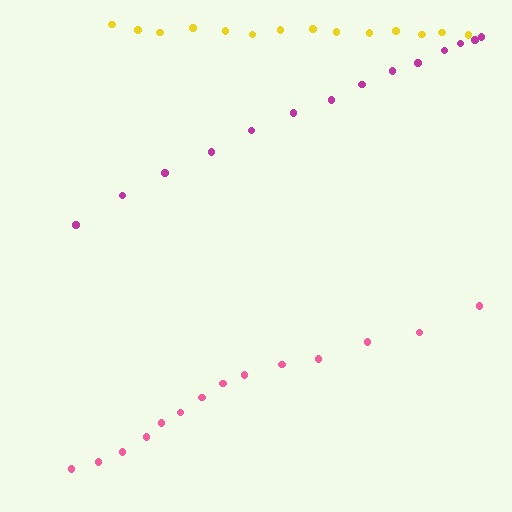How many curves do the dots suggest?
There are 3 distinct paths.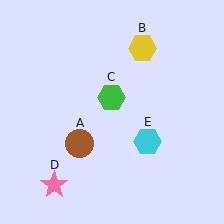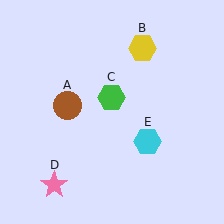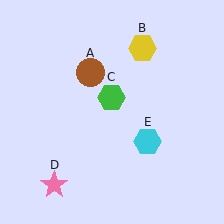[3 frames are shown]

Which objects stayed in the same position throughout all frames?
Yellow hexagon (object B) and green hexagon (object C) and pink star (object D) and cyan hexagon (object E) remained stationary.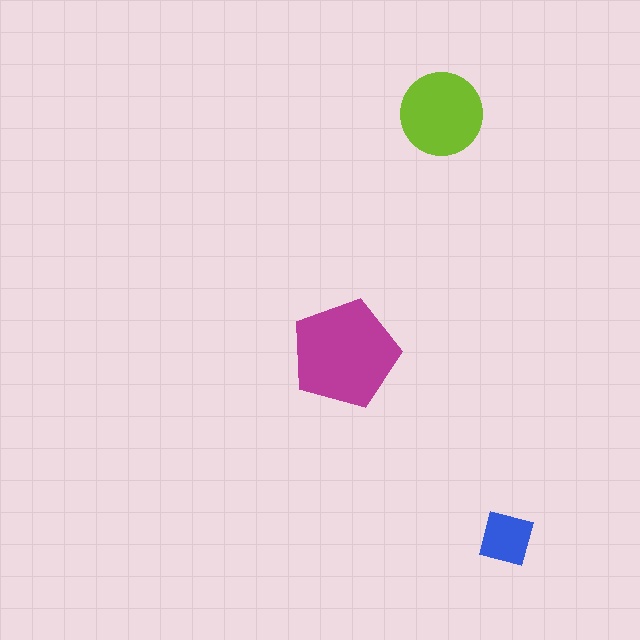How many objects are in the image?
There are 3 objects in the image.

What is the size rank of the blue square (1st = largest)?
3rd.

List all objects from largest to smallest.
The magenta pentagon, the lime circle, the blue square.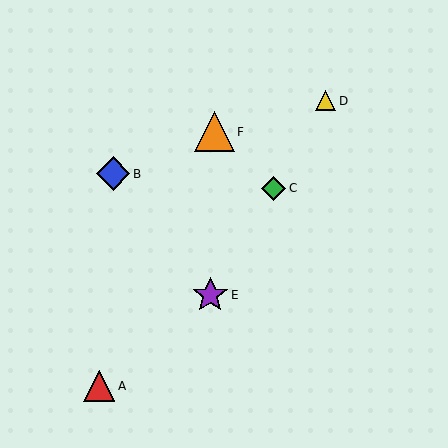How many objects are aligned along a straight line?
3 objects (C, D, E) are aligned along a straight line.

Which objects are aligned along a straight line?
Objects C, D, E are aligned along a straight line.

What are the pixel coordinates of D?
Object D is at (326, 101).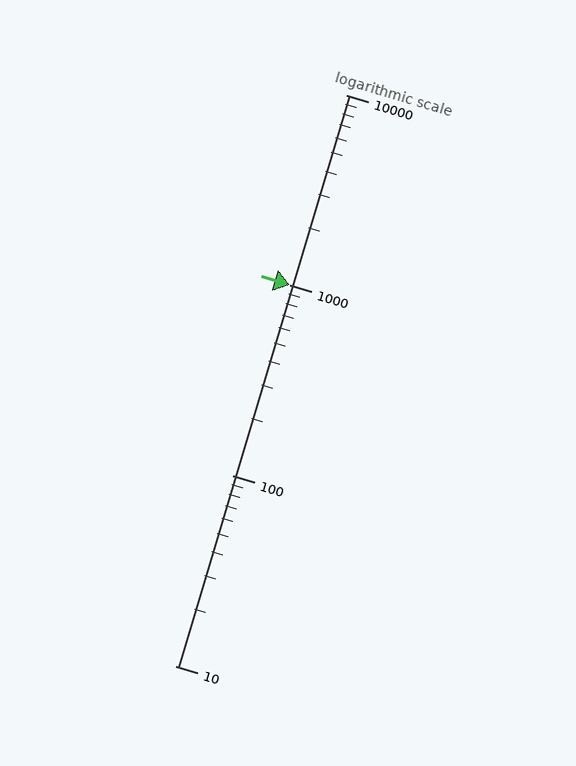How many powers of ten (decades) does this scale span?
The scale spans 3 decades, from 10 to 10000.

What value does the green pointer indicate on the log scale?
The pointer indicates approximately 1000.